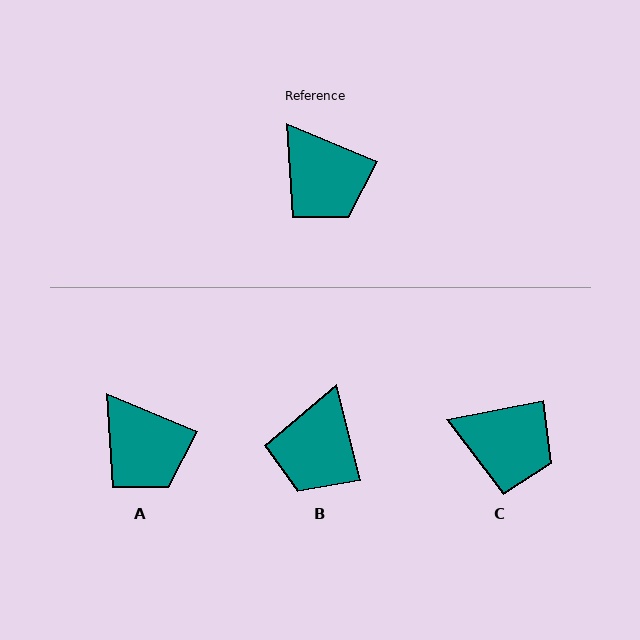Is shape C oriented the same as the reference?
No, it is off by about 34 degrees.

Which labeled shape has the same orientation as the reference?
A.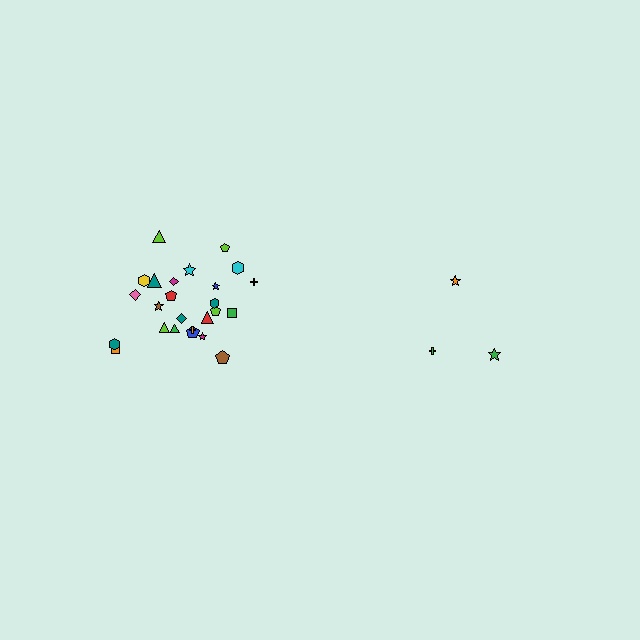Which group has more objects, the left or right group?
The left group.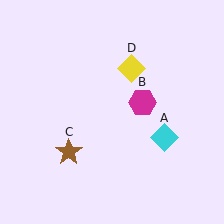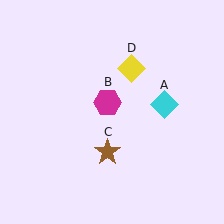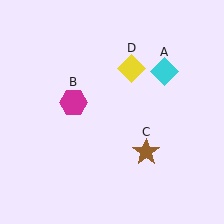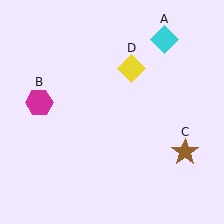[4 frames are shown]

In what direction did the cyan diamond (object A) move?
The cyan diamond (object A) moved up.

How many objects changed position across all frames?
3 objects changed position: cyan diamond (object A), magenta hexagon (object B), brown star (object C).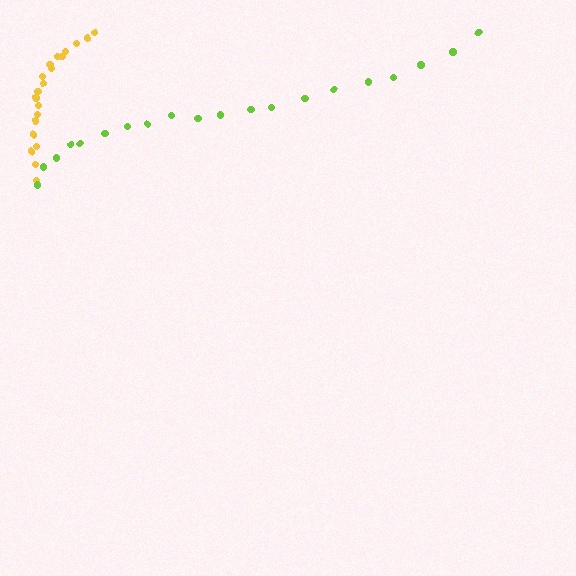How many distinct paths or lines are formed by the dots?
There are 2 distinct paths.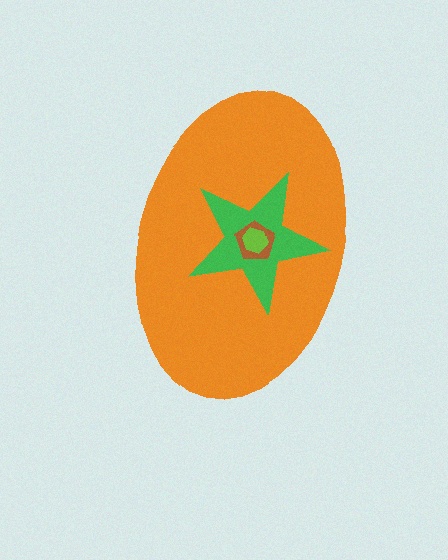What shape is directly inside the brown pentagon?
The lime hexagon.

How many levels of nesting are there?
4.